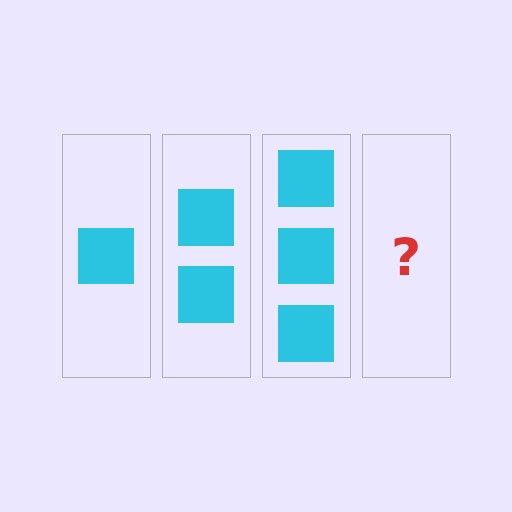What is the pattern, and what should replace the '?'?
The pattern is that each step adds one more square. The '?' should be 4 squares.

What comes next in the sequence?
The next element should be 4 squares.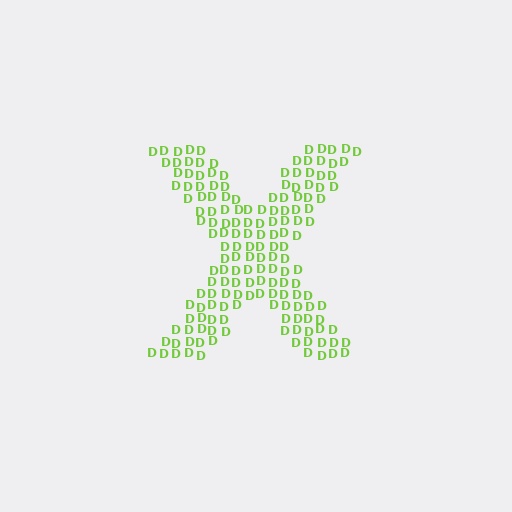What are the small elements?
The small elements are letter D's.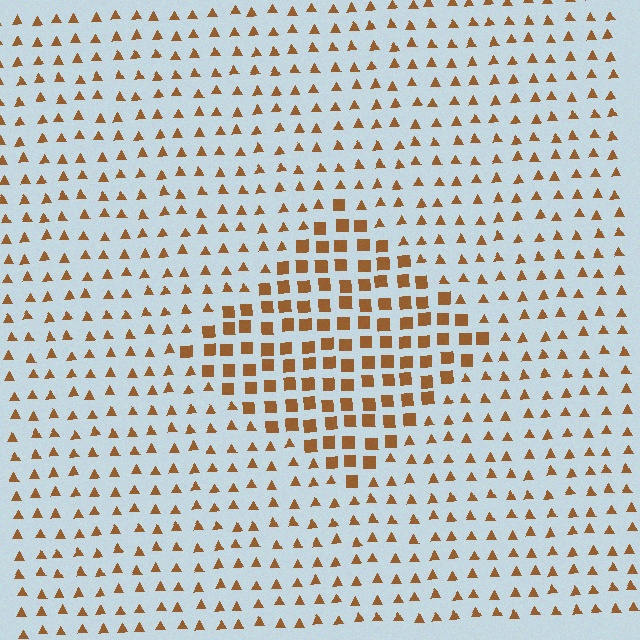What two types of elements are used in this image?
The image uses squares inside the diamond region and triangles outside it.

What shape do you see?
I see a diamond.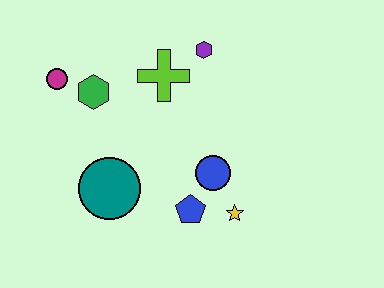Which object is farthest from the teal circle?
The purple hexagon is farthest from the teal circle.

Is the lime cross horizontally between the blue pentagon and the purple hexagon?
No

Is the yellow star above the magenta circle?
No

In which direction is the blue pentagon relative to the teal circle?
The blue pentagon is to the right of the teal circle.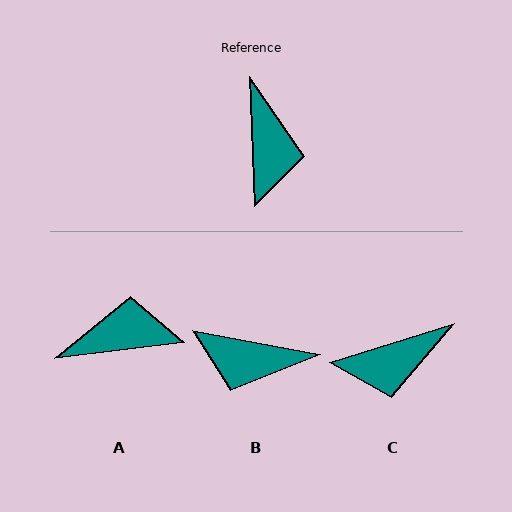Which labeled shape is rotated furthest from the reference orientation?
B, about 103 degrees away.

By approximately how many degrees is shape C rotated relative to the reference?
Approximately 75 degrees clockwise.